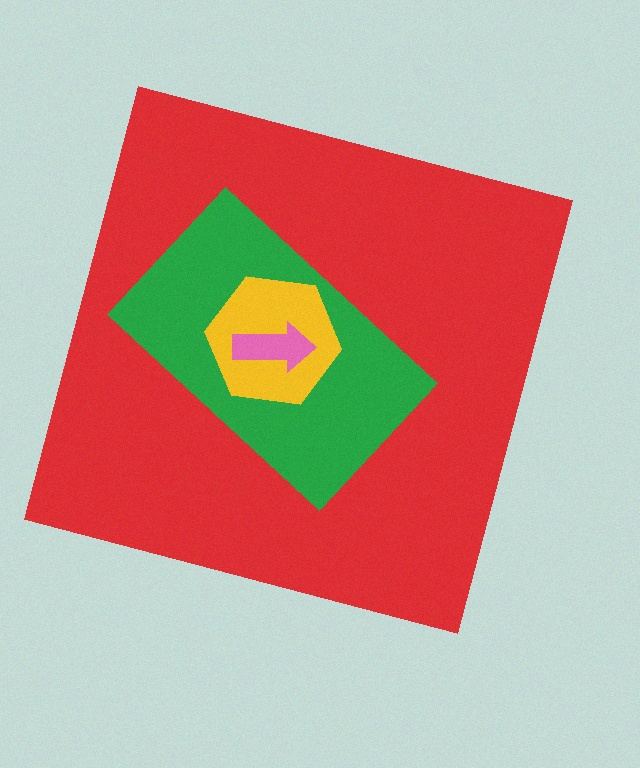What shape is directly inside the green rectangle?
The yellow hexagon.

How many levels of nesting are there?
4.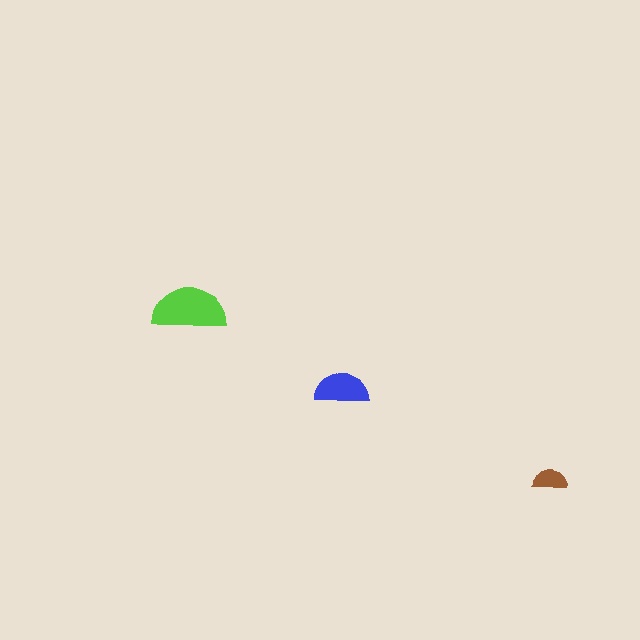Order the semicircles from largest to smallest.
the lime one, the blue one, the brown one.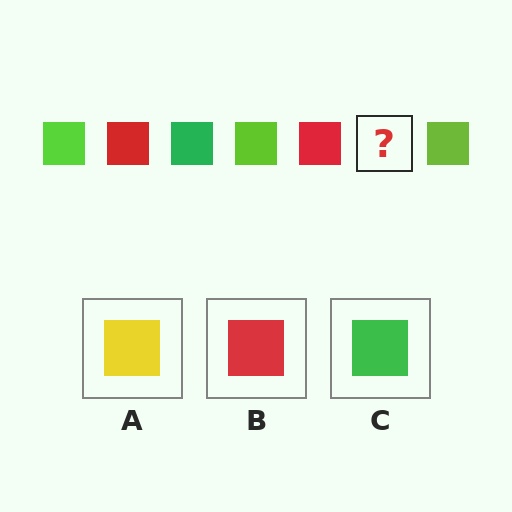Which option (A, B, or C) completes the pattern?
C.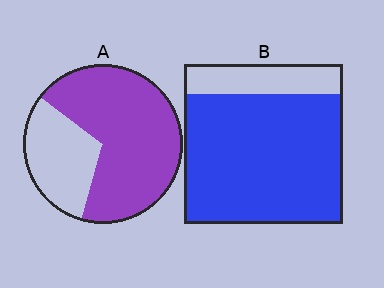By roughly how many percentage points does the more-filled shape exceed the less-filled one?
By roughly 10 percentage points (B over A).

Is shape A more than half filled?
Yes.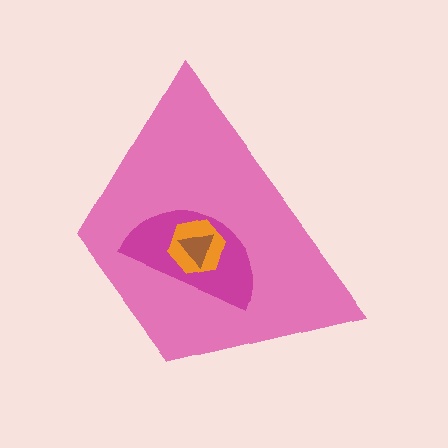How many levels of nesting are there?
4.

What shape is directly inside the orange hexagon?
The brown triangle.